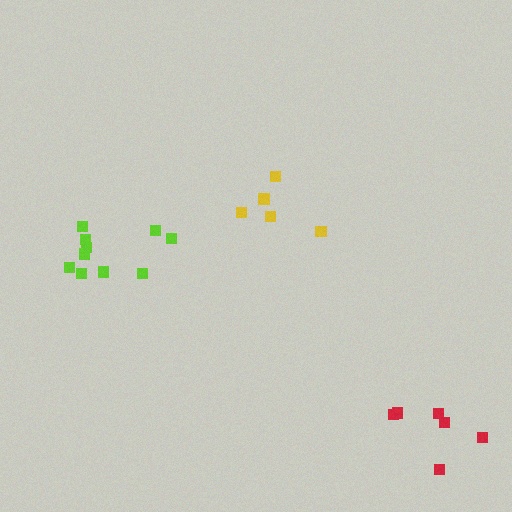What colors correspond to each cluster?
The clusters are colored: yellow, red, lime.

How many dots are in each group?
Group 1: 5 dots, Group 2: 6 dots, Group 3: 10 dots (21 total).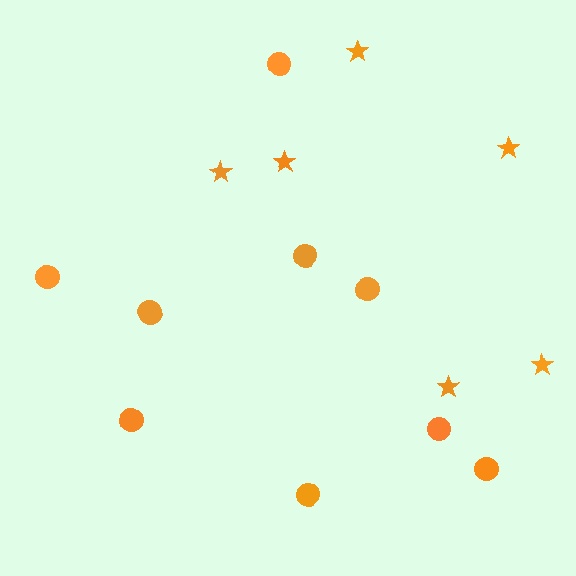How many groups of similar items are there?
There are 2 groups: one group of circles (9) and one group of stars (6).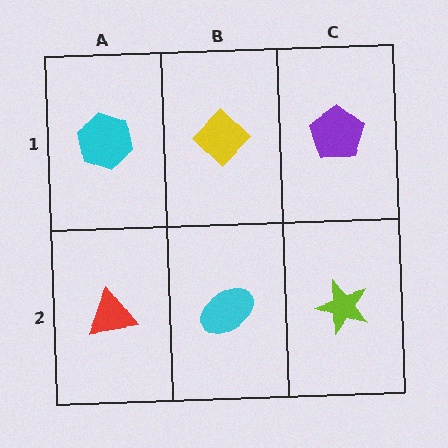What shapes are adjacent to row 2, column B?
A yellow diamond (row 1, column B), a red triangle (row 2, column A), a lime star (row 2, column C).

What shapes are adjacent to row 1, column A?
A red triangle (row 2, column A), a yellow diamond (row 1, column B).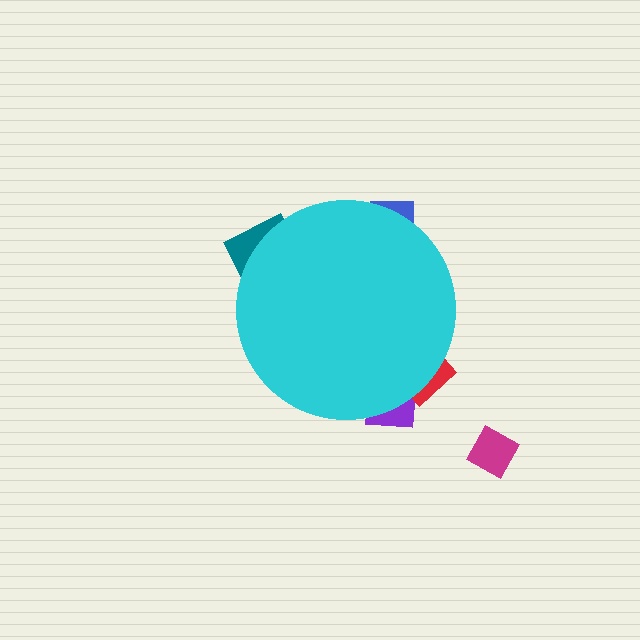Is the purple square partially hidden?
Yes, the purple square is partially hidden behind the cyan circle.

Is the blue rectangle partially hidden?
Yes, the blue rectangle is partially hidden behind the cyan circle.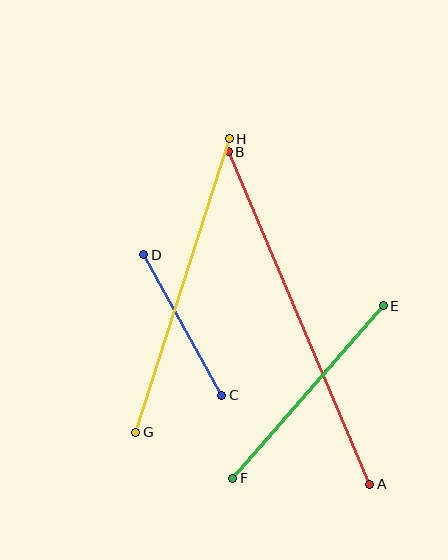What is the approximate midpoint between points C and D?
The midpoint is at approximately (183, 325) pixels.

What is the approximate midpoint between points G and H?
The midpoint is at approximately (183, 286) pixels.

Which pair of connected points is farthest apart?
Points A and B are farthest apart.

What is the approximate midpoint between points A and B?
The midpoint is at approximately (299, 318) pixels.